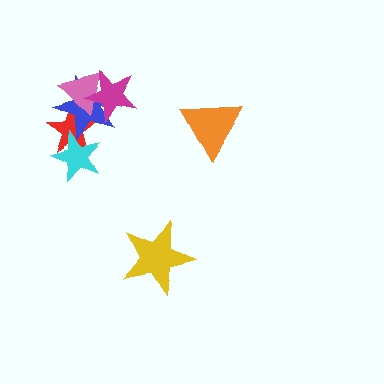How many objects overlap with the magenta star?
2 objects overlap with the magenta star.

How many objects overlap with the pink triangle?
3 objects overlap with the pink triangle.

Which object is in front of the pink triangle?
The magenta star is in front of the pink triangle.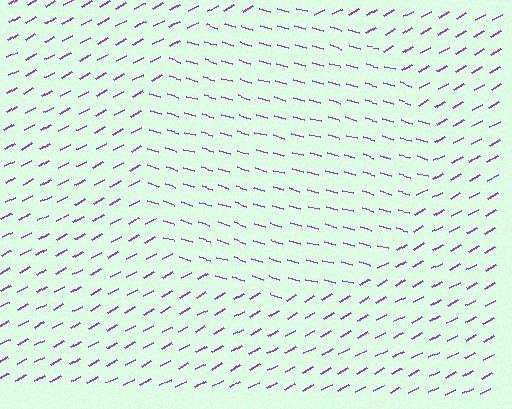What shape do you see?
I see a circle.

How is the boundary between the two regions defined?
The boundary is defined purely by a change in line orientation (approximately 45 degrees difference). All lines are the same color and thickness.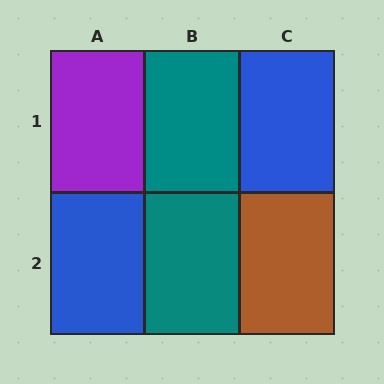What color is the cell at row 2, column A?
Blue.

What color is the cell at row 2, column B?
Teal.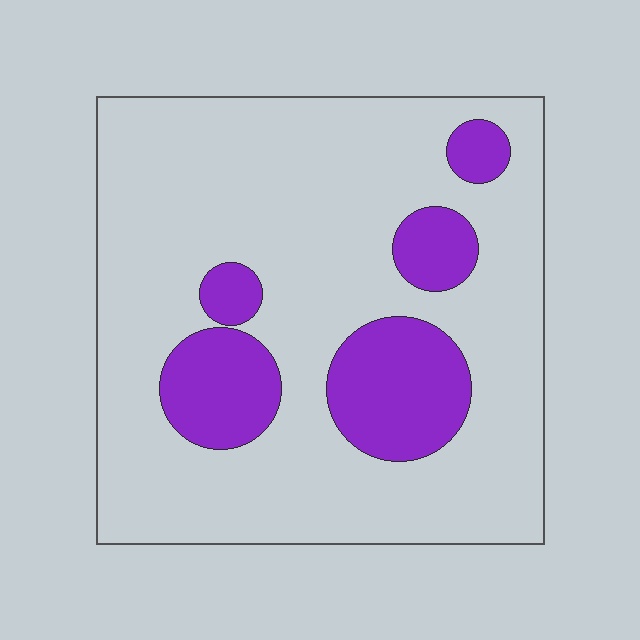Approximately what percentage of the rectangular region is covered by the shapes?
Approximately 20%.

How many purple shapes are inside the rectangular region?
5.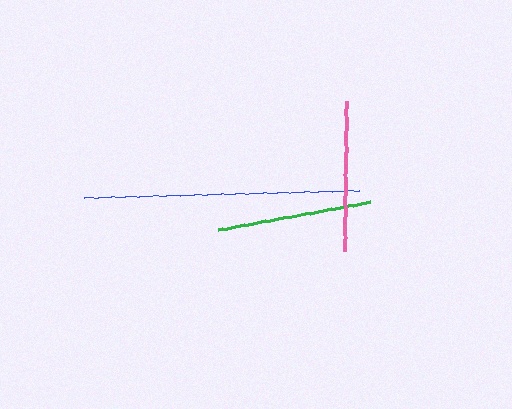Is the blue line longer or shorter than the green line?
The blue line is longer than the green line.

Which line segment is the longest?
The blue line is the longest at approximately 274 pixels.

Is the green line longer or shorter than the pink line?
The green line is longer than the pink line.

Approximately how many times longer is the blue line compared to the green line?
The blue line is approximately 1.8 times the length of the green line.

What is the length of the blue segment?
The blue segment is approximately 274 pixels long.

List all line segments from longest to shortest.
From longest to shortest: blue, green, pink.